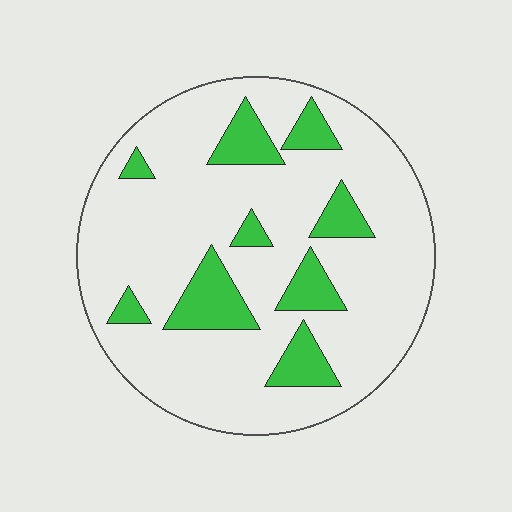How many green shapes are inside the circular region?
9.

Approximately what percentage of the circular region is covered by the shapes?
Approximately 20%.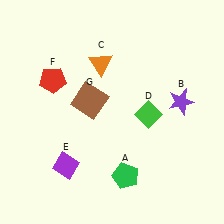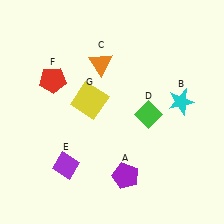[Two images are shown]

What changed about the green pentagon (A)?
In Image 1, A is green. In Image 2, it changed to purple.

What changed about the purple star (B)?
In Image 1, B is purple. In Image 2, it changed to cyan.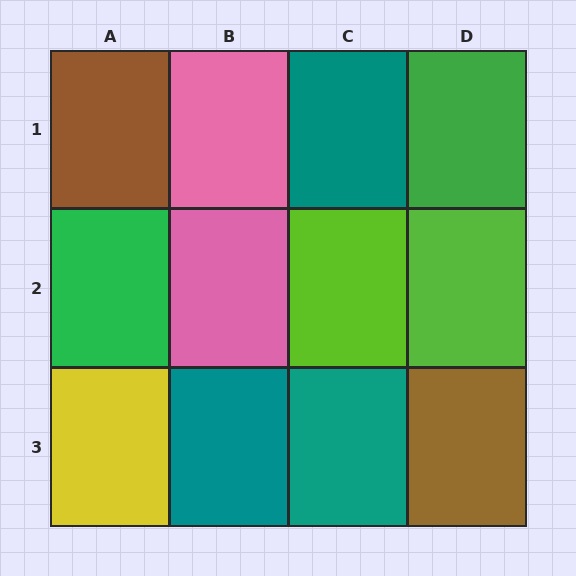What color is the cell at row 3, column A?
Yellow.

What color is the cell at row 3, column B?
Teal.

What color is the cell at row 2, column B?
Pink.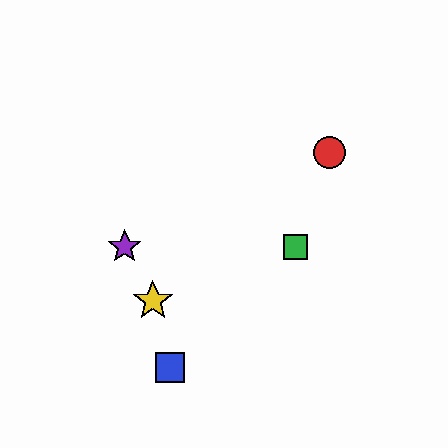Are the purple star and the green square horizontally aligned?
Yes, both are at y≈247.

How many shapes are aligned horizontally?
2 shapes (the green square, the purple star) are aligned horizontally.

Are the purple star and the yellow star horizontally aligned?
No, the purple star is at y≈247 and the yellow star is at y≈301.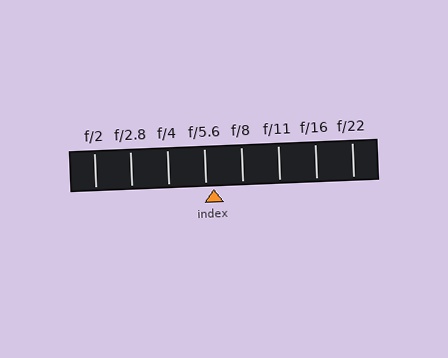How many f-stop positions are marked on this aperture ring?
There are 8 f-stop positions marked.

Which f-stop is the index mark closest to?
The index mark is closest to f/5.6.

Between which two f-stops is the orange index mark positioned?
The index mark is between f/5.6 and f/8.